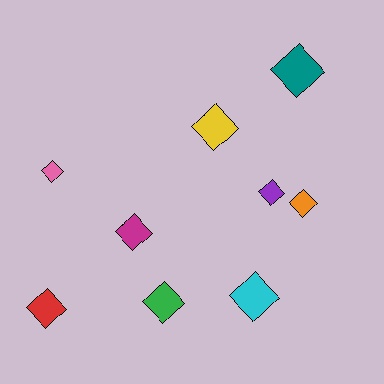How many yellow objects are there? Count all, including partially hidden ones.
There is 1 yellow object.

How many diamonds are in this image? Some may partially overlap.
There are 9 diamonds.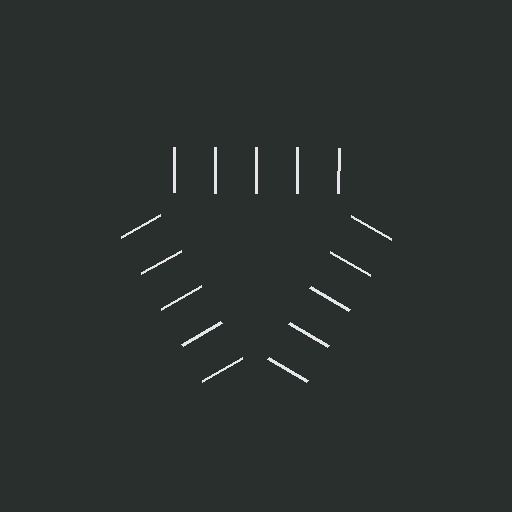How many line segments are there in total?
15 — 5 along each of the 3 edges.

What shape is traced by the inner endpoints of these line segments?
An illusory triangle — the line segments terminate on its edges but no continuous stroke is drawn.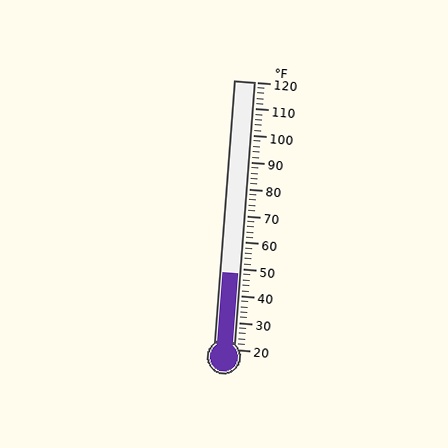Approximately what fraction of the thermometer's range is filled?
The thermometer is filled to approximately 30% of its range.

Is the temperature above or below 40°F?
The temperature is above 40°F.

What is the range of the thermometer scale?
The thermometer scale ranges from 20°F to 120°F.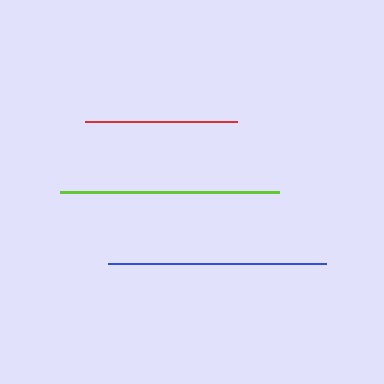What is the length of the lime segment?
The lime segment is approximately 219 pixels long.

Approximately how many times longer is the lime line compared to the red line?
The lime line is approximately 1.4 times the length of the red line.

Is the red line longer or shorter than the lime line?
The lime line is longer than the red line.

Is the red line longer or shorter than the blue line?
The blue line is longer than the red line.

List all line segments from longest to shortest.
From longest to shortest: lime, blue, red.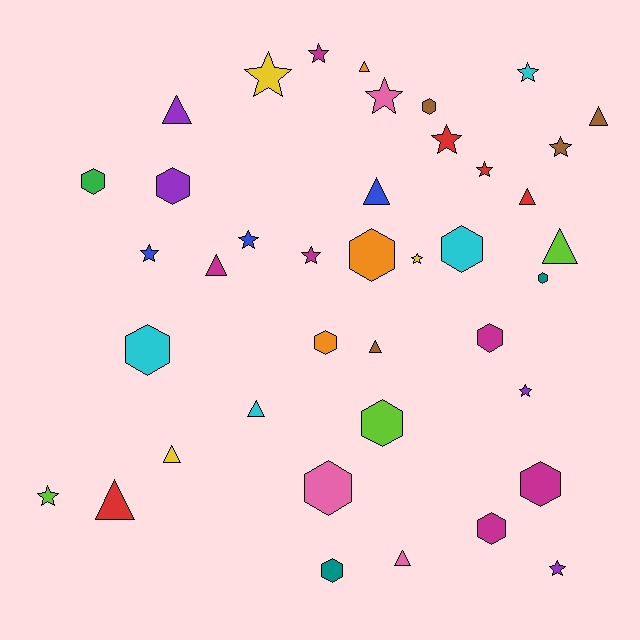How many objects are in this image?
There are 40 objects.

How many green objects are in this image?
There is 1 green object.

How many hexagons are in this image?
There are 14 hexagons.